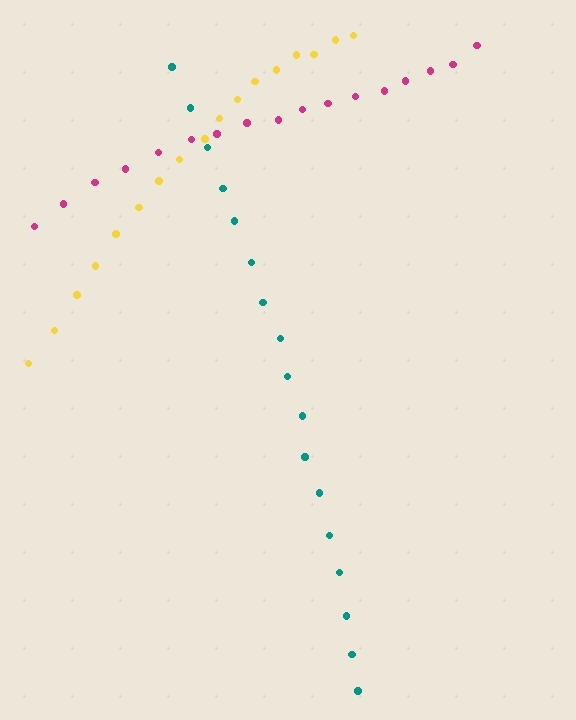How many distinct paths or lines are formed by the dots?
There are 3 distinct paths.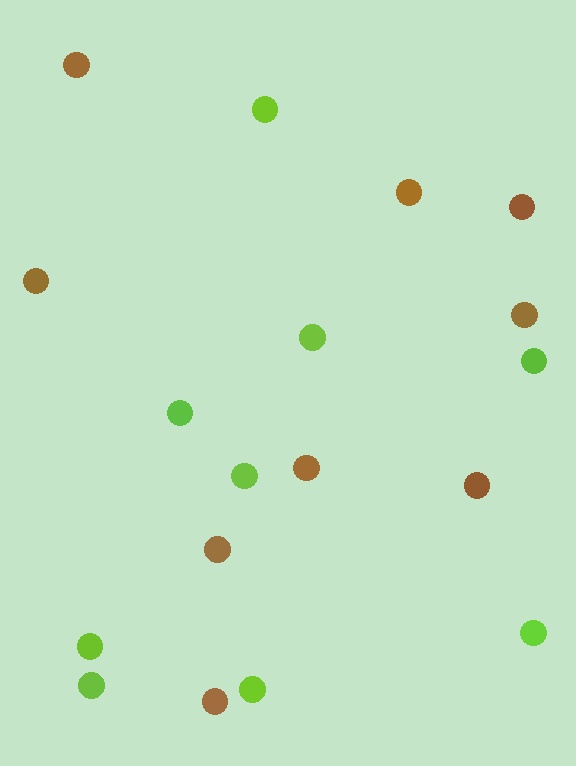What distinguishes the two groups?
There are 2 groups: one group of brown circles (9) and one group of lime circles (9).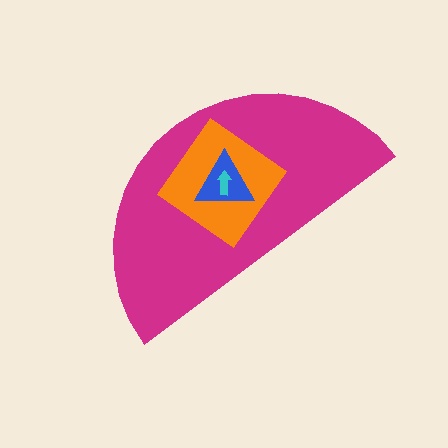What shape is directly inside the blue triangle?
The cyan arrow.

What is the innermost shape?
The cyan arrow.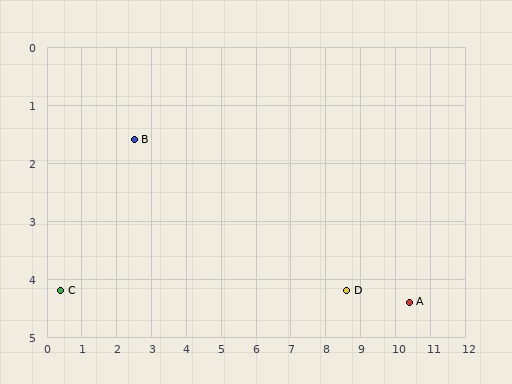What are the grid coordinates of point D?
Point D is at approximately (8.6, 4.2).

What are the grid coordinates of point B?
Point B is at approximately (2.5, 1.6).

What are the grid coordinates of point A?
Point A is at approximately (10.4, 4.4).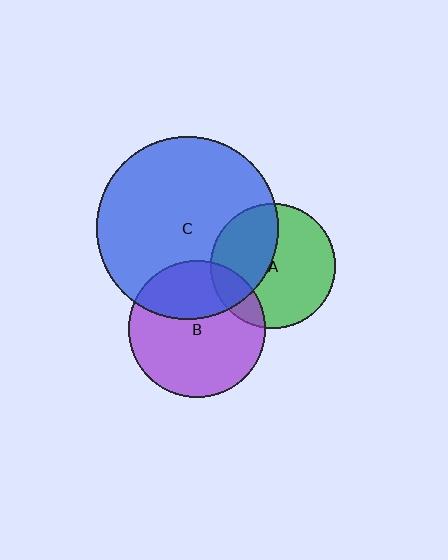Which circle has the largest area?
Circle C (blue).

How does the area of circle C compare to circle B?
Approximately 1.8 times.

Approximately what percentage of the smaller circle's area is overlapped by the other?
Approximately 40%.